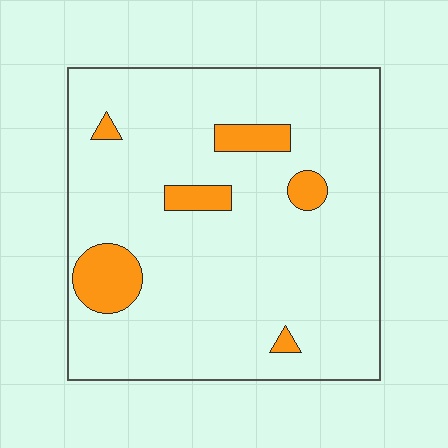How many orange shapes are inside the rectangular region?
6.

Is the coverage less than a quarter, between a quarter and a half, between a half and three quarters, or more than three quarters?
Less than a quarter.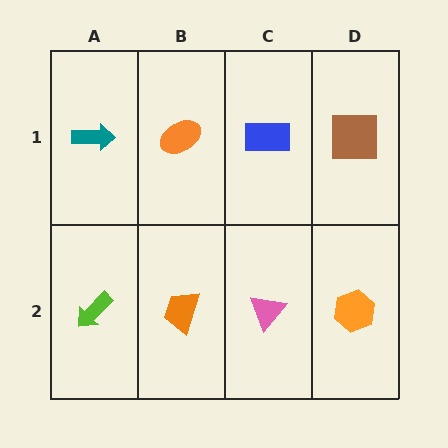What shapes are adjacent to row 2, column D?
A brown square (row 1, column D), a pink triangle (row 2, column C).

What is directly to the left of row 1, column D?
A blue rectangle.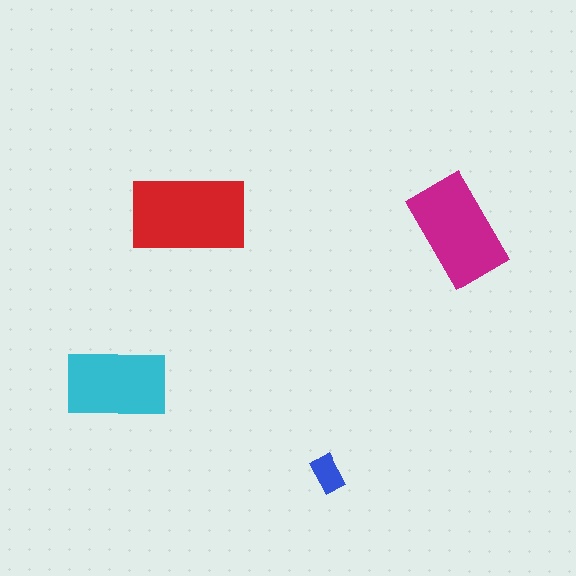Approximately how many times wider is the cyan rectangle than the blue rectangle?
About 2.5 times wider.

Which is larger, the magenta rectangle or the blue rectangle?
The magenta one.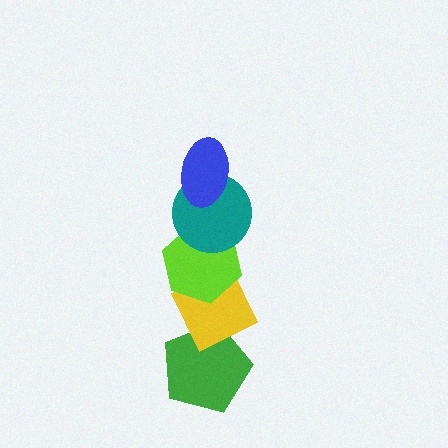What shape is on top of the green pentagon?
The yellow diamond is on top of the green pentagon.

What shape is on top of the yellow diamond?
The lime hexagon is on top of the yellow diamond.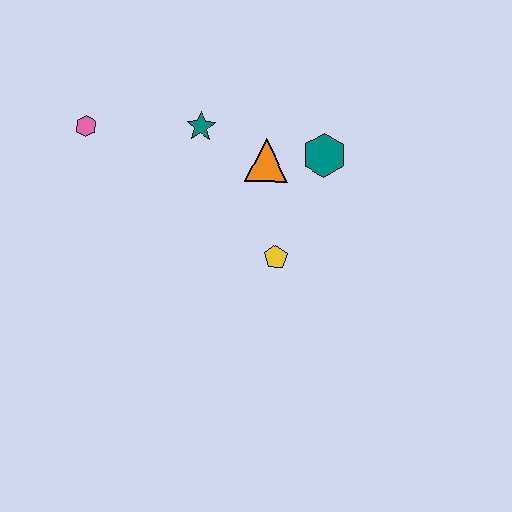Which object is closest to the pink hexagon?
The teal star is closest to the pink hexagon.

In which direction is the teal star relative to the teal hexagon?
The teal star is to the left of the teal hexagon.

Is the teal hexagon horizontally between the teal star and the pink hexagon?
No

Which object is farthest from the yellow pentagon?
The pink hexagon is farthest from the yellow pentagon.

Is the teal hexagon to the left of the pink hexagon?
No